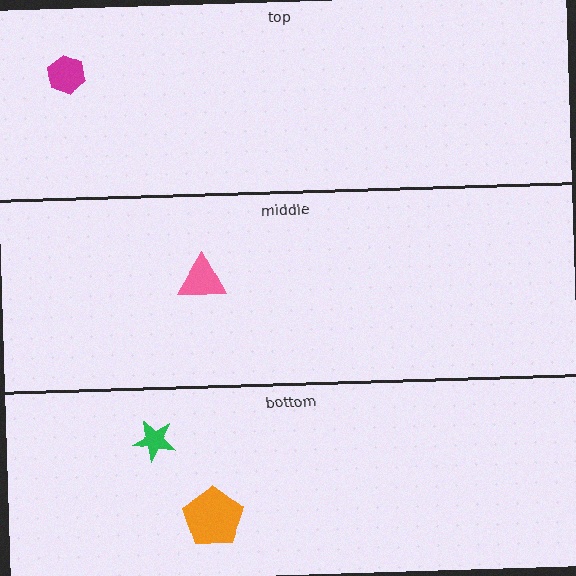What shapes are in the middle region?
The pink triangle.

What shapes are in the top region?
The magenta hexagon.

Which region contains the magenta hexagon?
The top region.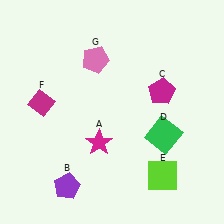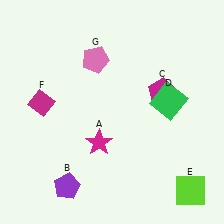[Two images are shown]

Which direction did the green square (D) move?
The green square (D) moved up.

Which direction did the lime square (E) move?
The lime square (E) moved right.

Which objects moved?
The objects that moved are: the green square (D), the lime square (E).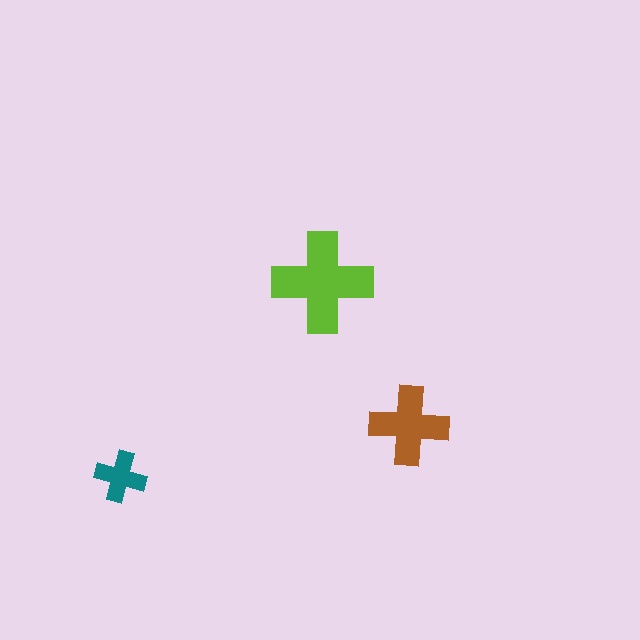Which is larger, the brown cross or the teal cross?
The brown one.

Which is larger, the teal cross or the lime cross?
The lime one.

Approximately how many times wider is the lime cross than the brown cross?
About 1.5 times wider.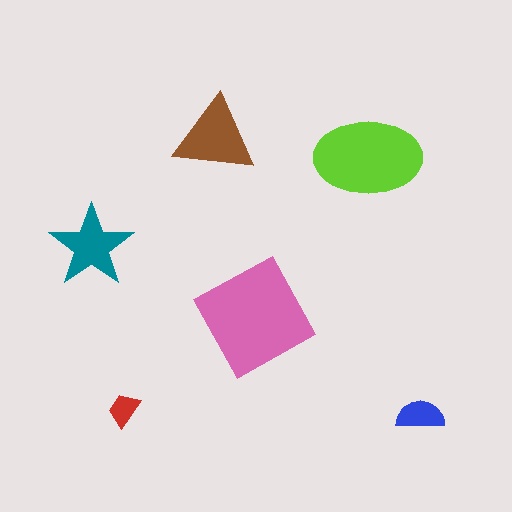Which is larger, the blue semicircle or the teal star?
The teal star.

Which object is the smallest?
The red trapezoid.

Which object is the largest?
The pink square.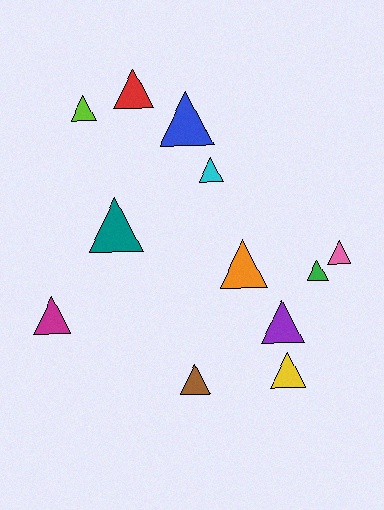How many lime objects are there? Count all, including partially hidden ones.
There is 1 lime object.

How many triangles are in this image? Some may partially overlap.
There are 12 triangles.